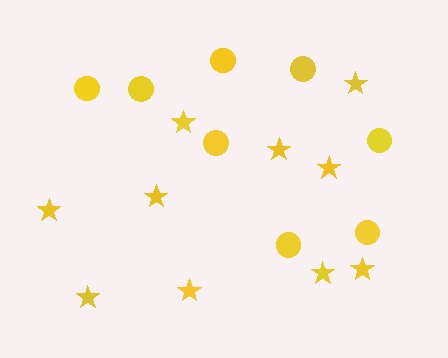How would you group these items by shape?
There are 2 groups: one group of stars (10) and one group of circles (8).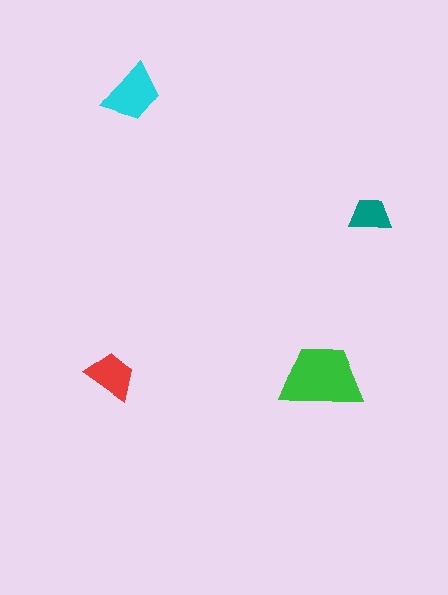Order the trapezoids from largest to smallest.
the green one, the cyan one, the red one, the teal one.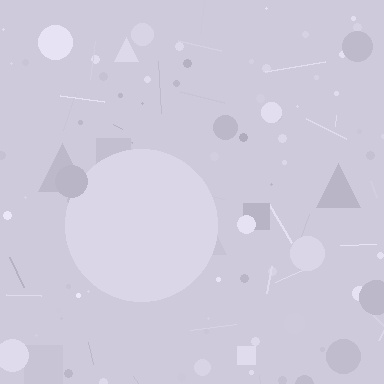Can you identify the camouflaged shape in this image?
The camouflaged shape is a circle.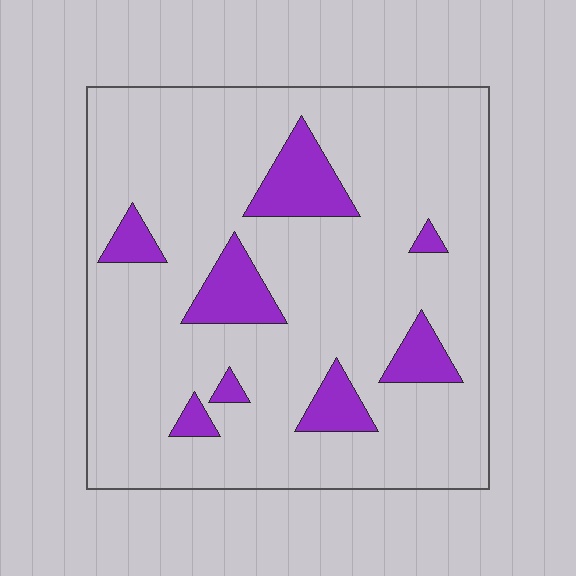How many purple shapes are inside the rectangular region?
8.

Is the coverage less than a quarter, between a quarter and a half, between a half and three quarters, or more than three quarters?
Less than a quarter.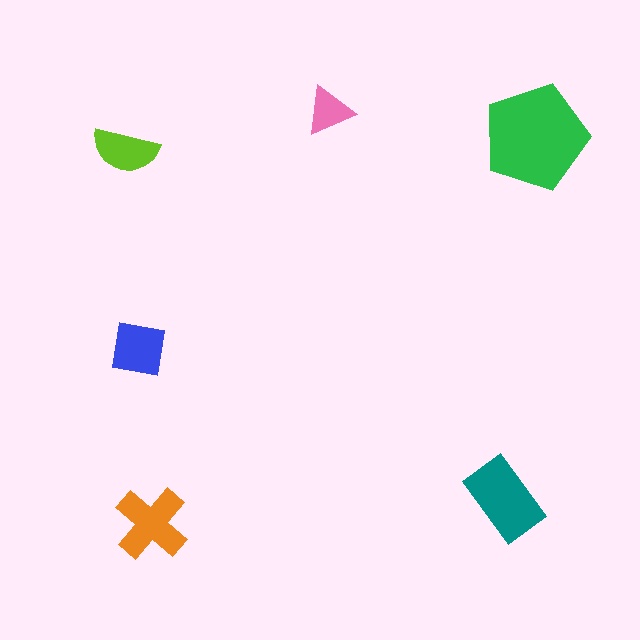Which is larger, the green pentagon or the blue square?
The green pentagon.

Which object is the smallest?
The pink triangle.